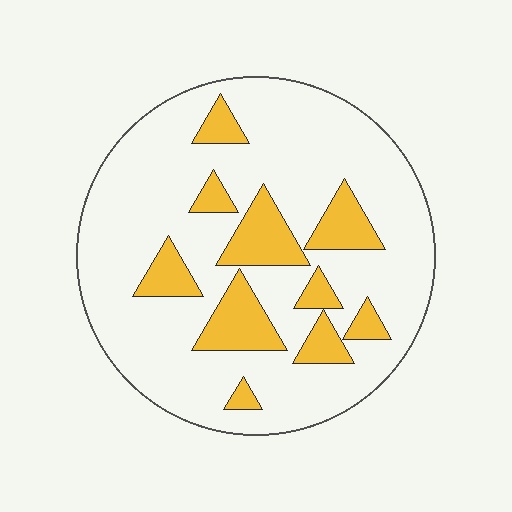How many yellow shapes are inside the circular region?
10.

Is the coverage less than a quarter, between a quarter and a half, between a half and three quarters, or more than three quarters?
Less than a quarter.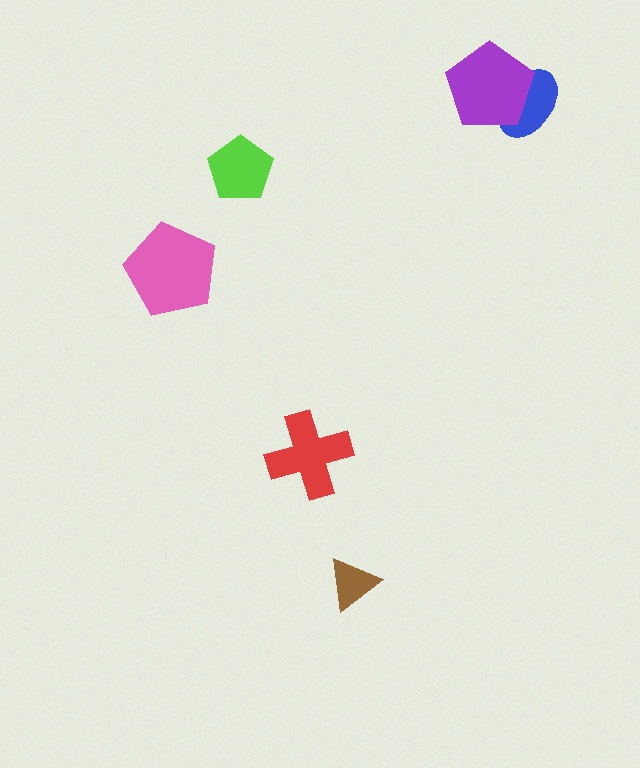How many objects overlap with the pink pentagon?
0 objects overlap with the pink pentagon.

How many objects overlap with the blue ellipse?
1 object overlaps with the blue ellipse.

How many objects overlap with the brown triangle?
0 objects overlap with the brown triangle.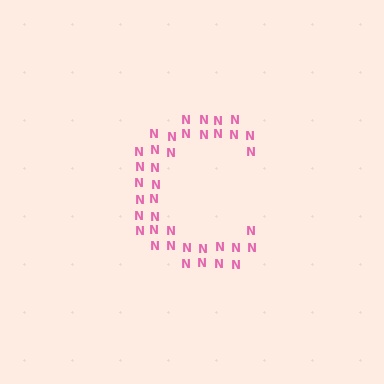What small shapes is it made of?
It is made of small letter N's.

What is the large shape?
The large shape is the letter C.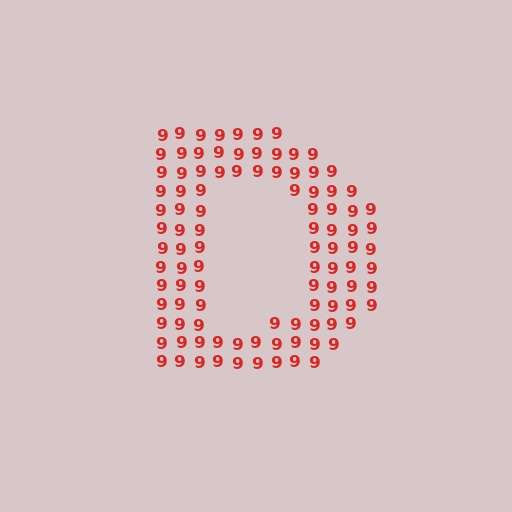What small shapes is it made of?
It is made of small digit 9's.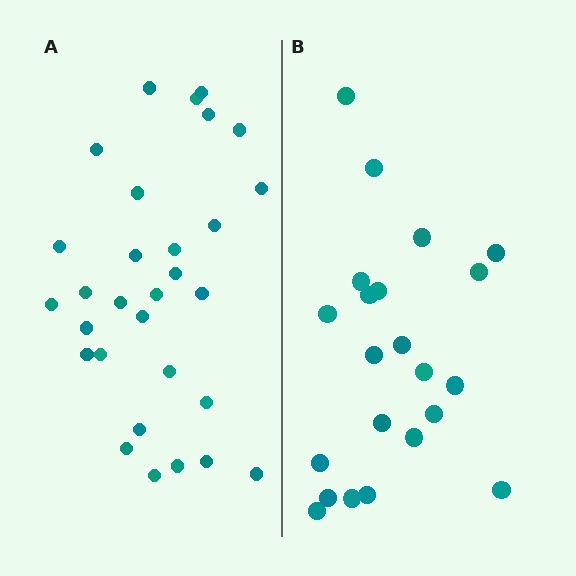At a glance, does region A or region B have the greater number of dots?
Region A (the left region) has more dots.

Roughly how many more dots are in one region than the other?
Region A has roughly 8 or so more dots than region B.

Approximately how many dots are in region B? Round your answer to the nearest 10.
About 20 dots. (The exact count is 22, which rounds to 20.)